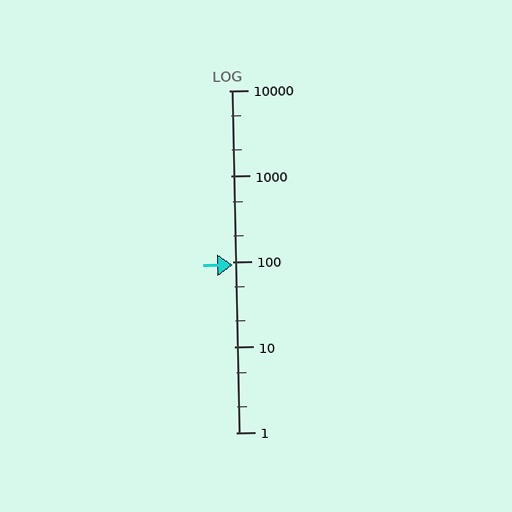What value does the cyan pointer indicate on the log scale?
The pointer indicates approximately 91.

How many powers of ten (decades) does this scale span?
The scale spans 4 decades, from 1 to 10000.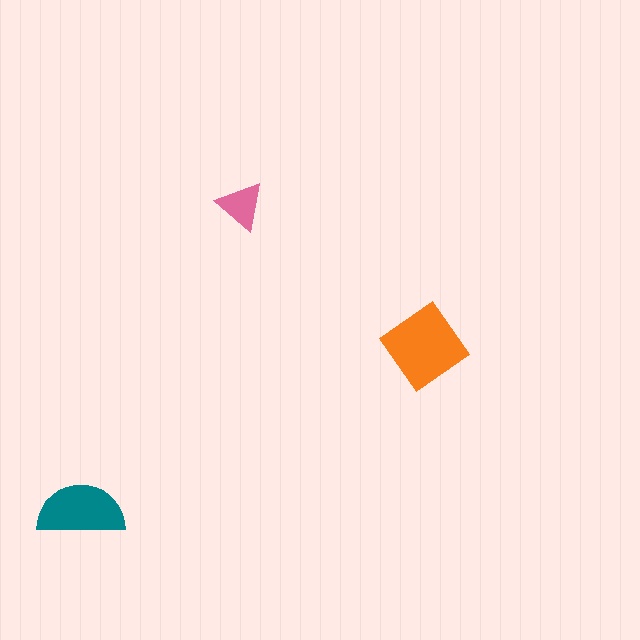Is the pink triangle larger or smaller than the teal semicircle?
Smaller.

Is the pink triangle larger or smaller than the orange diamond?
Smaller.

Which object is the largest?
The orange diamond.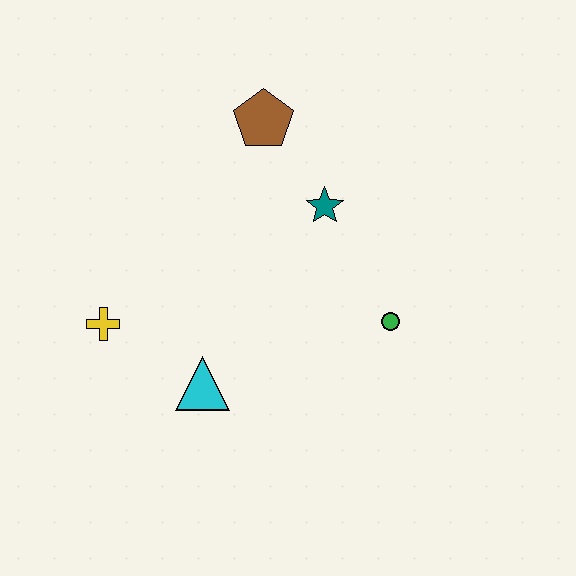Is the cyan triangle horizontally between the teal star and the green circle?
No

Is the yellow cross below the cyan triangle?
No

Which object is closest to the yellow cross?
The cyan triangle is closest to the yellow cross.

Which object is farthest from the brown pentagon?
The cyan triangle is farthest from the brown pentagon.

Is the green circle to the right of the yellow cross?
Yes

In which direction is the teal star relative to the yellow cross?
The teal star is to the right of the yellow cross.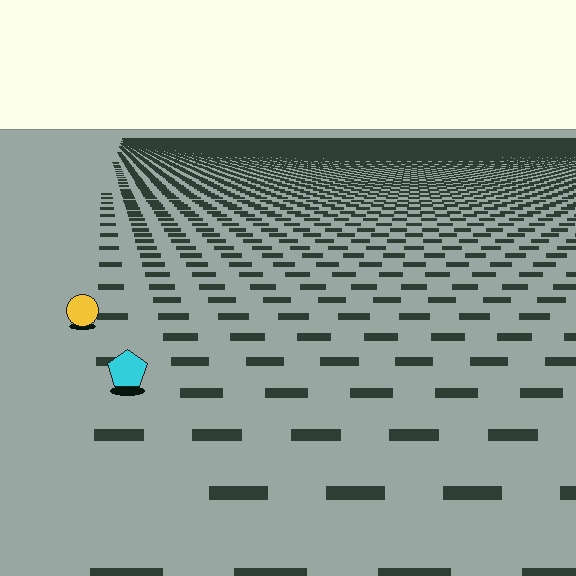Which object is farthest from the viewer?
The yellow circle is farthest from the viewer. It appears smaller and the ground texture around it is denser.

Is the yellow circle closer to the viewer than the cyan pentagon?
No. The cyan pentagon is closer — you can tell from the texture gradient: the ground texture is coarser near it.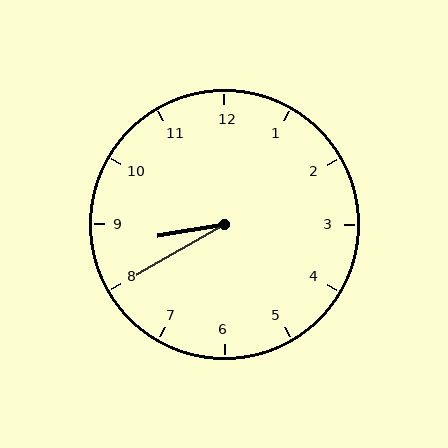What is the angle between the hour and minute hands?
Approximately 20 degrees.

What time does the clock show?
8:40.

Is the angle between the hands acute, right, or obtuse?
It is acute.